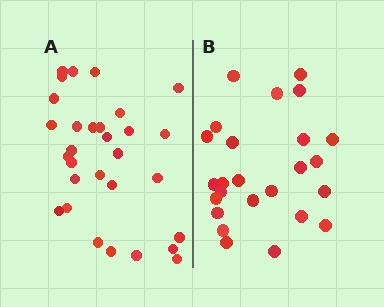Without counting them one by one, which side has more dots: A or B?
Region A (the left region) has more dots.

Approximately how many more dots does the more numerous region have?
Region A has about 5 more dots than region B.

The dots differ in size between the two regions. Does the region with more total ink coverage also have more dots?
No. Region B has more total ink coverage because its dots are larger, but region A actually contains more individual dots. Total area can be misleading — the number of items is what matters here.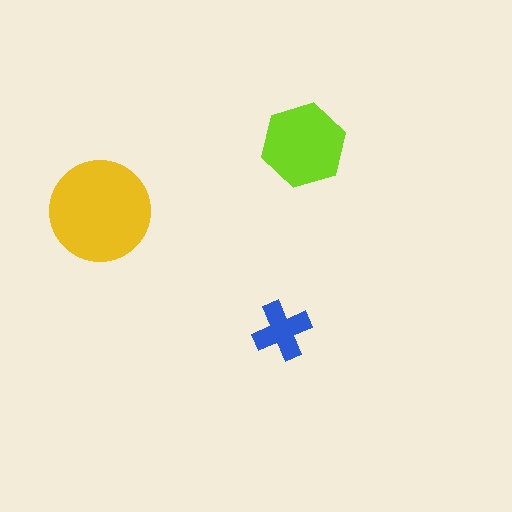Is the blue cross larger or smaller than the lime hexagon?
Smaller.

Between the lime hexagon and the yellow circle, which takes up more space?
The yellow circle.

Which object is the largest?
The yellow circle.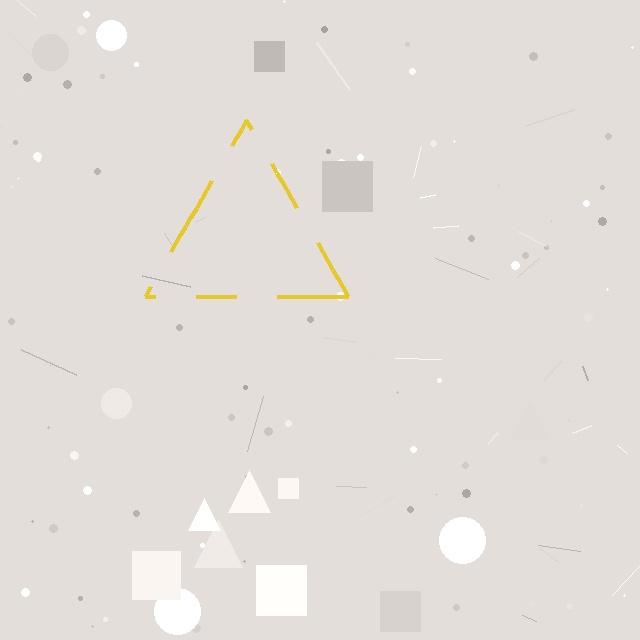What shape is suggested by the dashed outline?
The dashed outline suggests a triangle.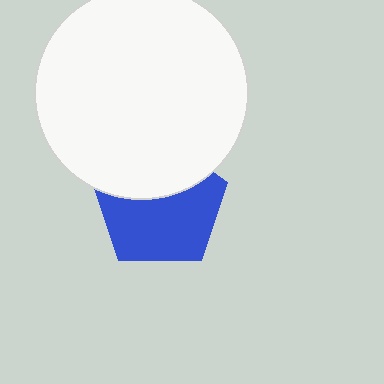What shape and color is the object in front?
The object in front is a white circle.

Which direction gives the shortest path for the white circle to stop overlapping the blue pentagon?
Moving up gives the shortest separation.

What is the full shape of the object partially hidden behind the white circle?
The partially hidden object is a blue pentagon.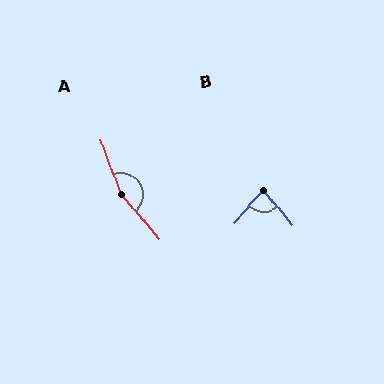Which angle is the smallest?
B, at approximately 81 degrees.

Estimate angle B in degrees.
Approximately 81 degrees.